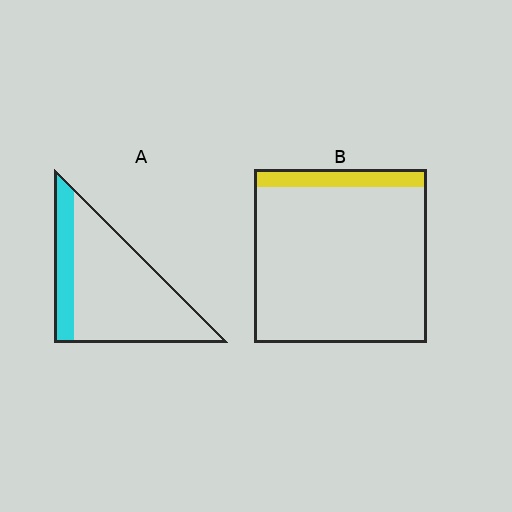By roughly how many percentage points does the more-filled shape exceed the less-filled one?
By roughly 10 percentage points (A over B).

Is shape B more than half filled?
No.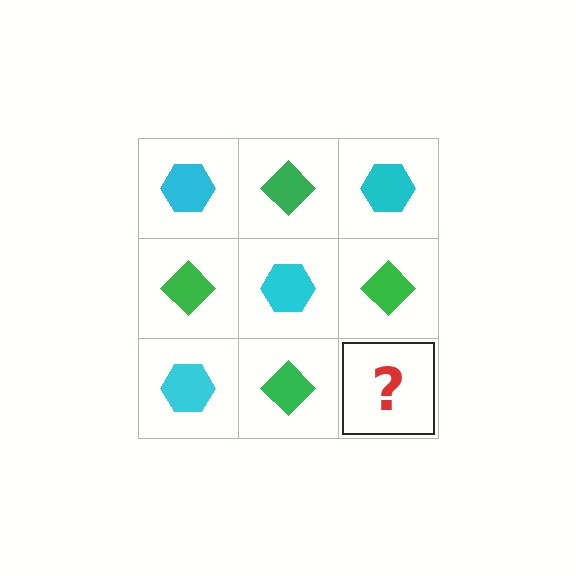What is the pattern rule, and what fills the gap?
The rule is that it alternates cyan hexagon and green diamond in a checkerboard pattern. The gap should be filled with a cyan hexagon.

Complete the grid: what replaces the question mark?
The question mark should be replaced with a cyan hexagon.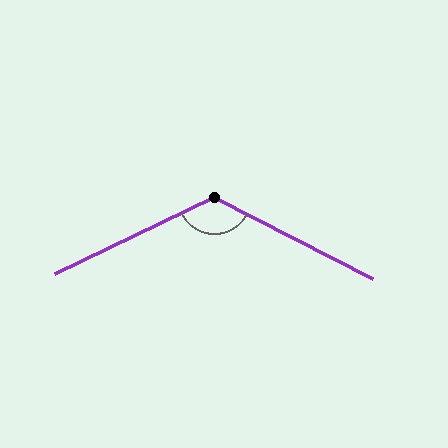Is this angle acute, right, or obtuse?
It is obtuse.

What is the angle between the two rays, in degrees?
Approximately 127 degrees.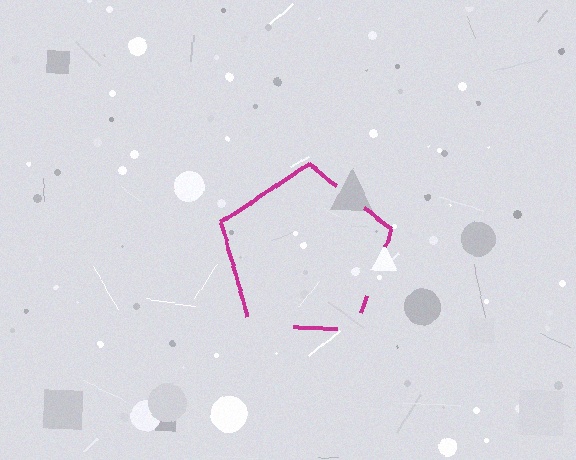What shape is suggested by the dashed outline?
The dashed outline suggests a pentagon.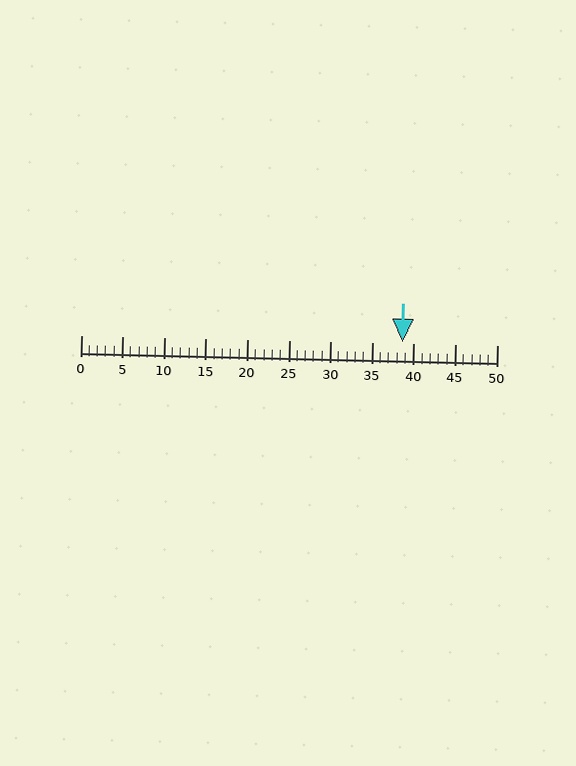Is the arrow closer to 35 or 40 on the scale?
The arrow is closer to 40.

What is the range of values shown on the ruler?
The ruler shows values from 0 to 50.